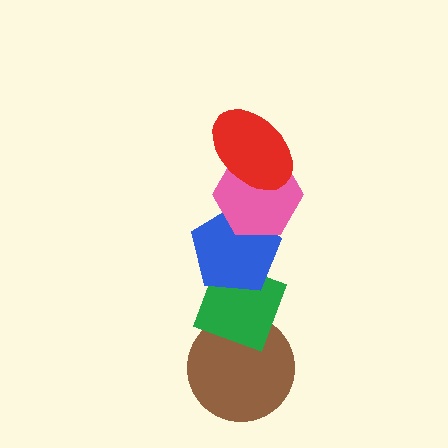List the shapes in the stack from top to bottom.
From top to bottom: the red ellipse, the pink hexagon, the blue pentagon, the green diamond, the brown circle.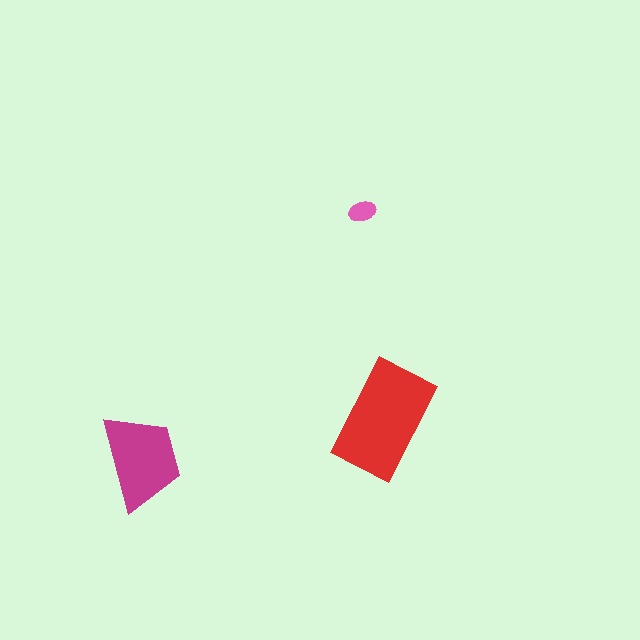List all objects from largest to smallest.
The red rectangle, the magenta trapezoid, the pink ellipse.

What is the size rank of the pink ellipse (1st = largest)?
3rd.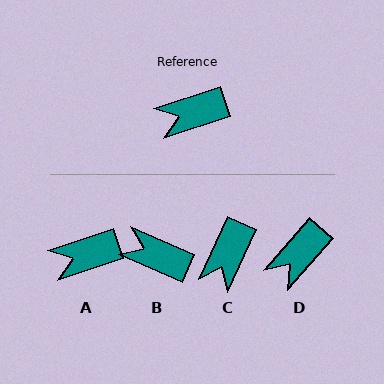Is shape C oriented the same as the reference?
No, it is off by about 47 degrees.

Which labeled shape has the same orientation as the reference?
A.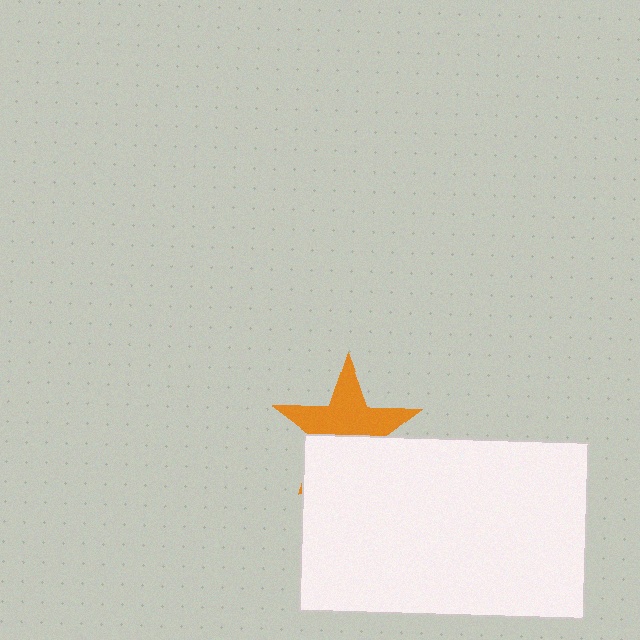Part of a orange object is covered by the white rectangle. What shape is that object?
It is a star.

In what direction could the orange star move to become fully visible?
The orange star could move up. That would shift it out from behind the white rectangle entirely.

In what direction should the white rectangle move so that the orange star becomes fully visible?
The white rectangle should move down. That is the shortest direction to clear the overlap and leave the orange star fully visible.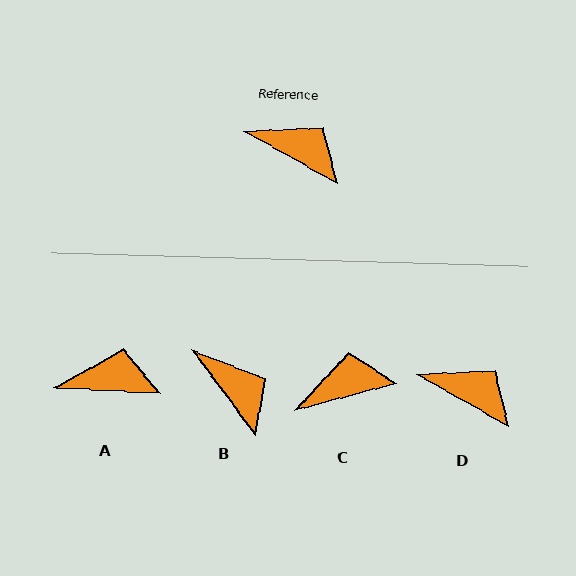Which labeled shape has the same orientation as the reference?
D.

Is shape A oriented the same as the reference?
No, it is off by about 26 degrees.